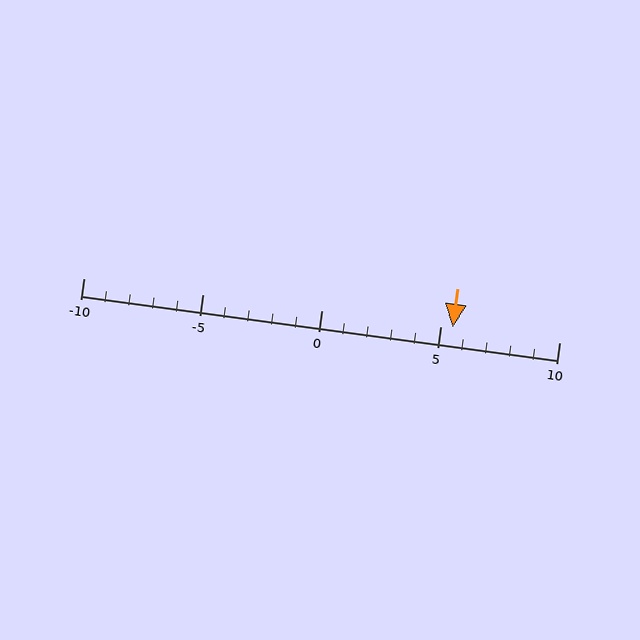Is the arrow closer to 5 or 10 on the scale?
The arrow is closer to 5.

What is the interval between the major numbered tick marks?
The major tick marks are spaced 5 units apart.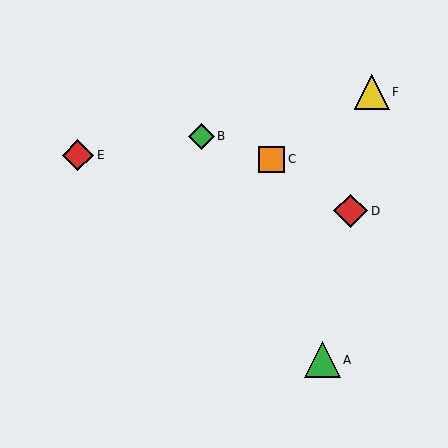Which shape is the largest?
The green triangle (labeled A) is the largest.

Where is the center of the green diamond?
The center of the green diamond is at (201, 136).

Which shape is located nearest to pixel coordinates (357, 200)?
The red diamond (labeled D) at (351, 211) is nearest to that location.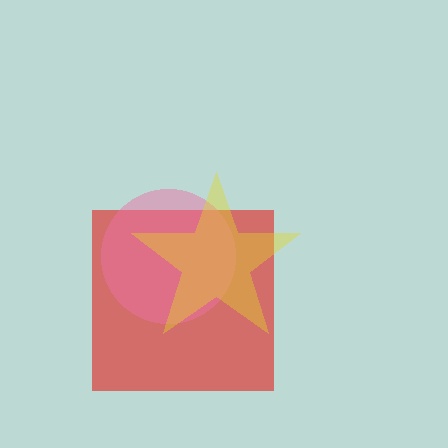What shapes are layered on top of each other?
The layered shapes are: a red square, a pink circle, a yellow star.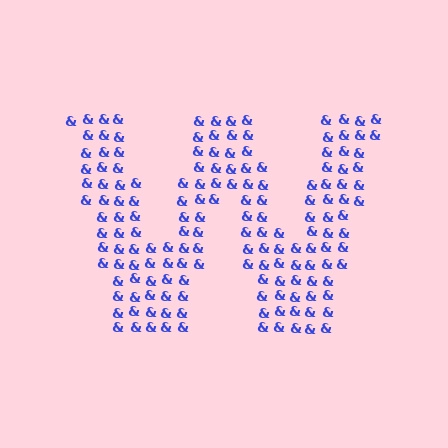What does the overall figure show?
The overall figure shows the letter W.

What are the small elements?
The small elements are ampersands.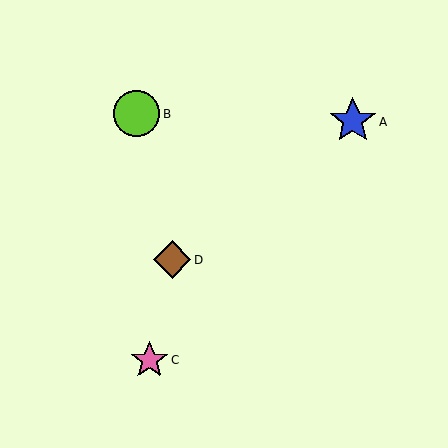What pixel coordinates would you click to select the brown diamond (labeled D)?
Click at (172, 259) to select the brown diamond D.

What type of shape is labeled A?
Shape A is a blue star.